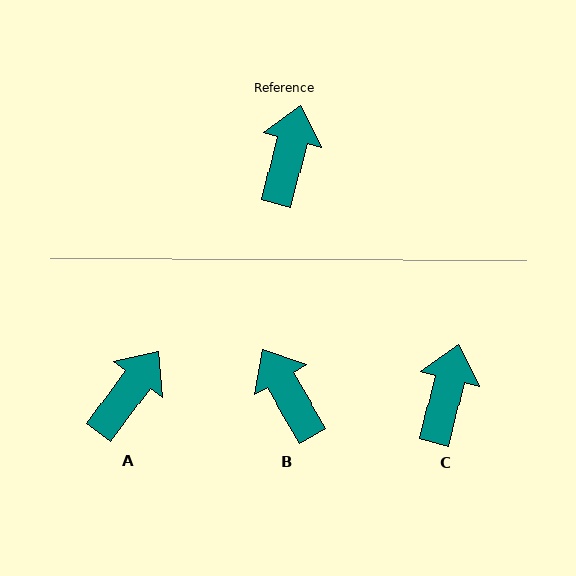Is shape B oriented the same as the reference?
No, it is off by about 44 degrees.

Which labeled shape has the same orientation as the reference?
C.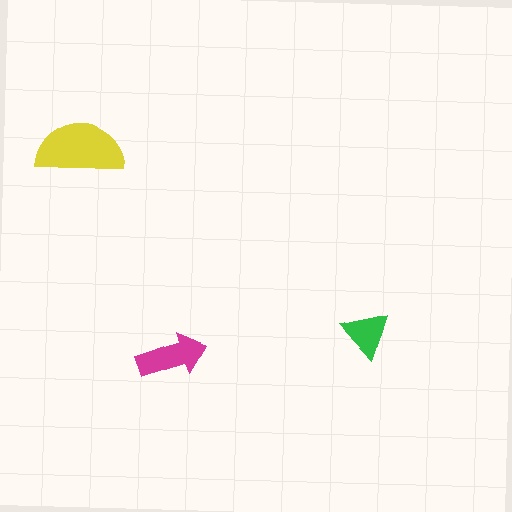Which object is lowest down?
The magenta arrow is bottommost.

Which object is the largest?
The yellow semicircle.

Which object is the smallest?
The green triangle.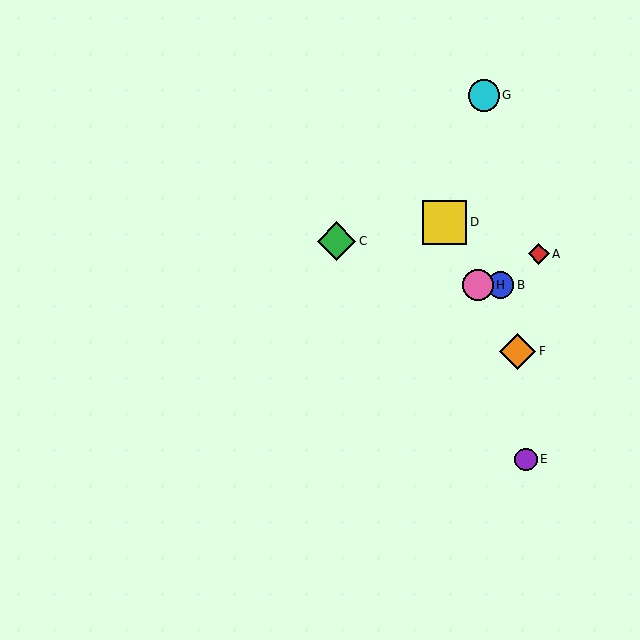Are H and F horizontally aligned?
No, H is at y≈285 and F is at y≈351.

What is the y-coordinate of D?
Object D is at y≈222.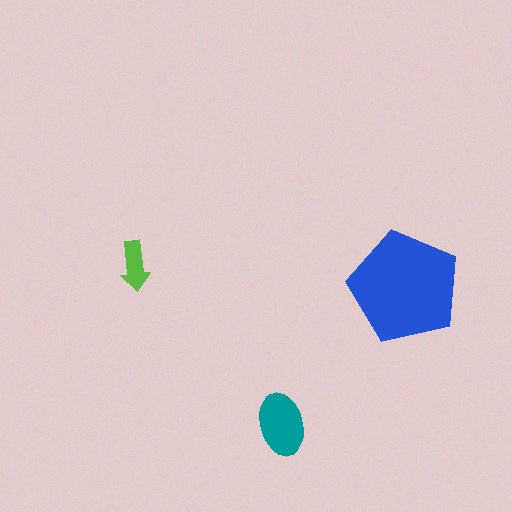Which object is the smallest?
The lime arrow.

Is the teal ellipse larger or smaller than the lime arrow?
Larger.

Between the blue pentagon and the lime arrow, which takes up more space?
The blue pentagon.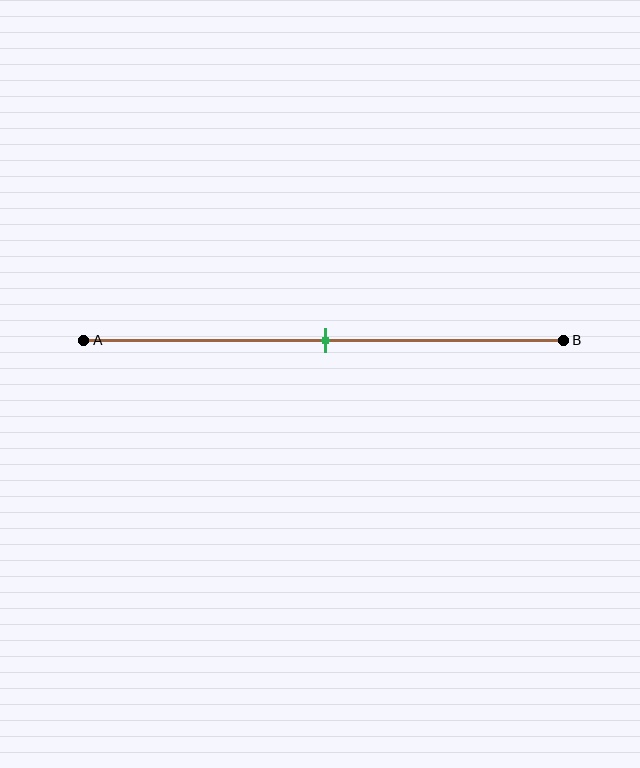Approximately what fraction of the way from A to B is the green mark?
The green mark is approximately 50% of the way from A to B.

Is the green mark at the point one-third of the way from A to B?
No, the mark is at about 50% from A, not at the 33% one-third point.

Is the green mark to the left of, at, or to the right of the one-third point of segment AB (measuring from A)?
The green mark is to the right of the one-third point of segment AB.